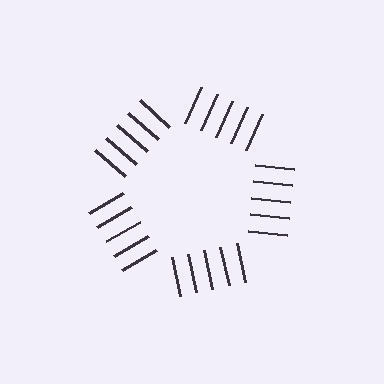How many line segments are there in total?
25 — 5 along each of the 5 edges.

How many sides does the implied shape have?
5 sides — the line-ends trace a pentagon.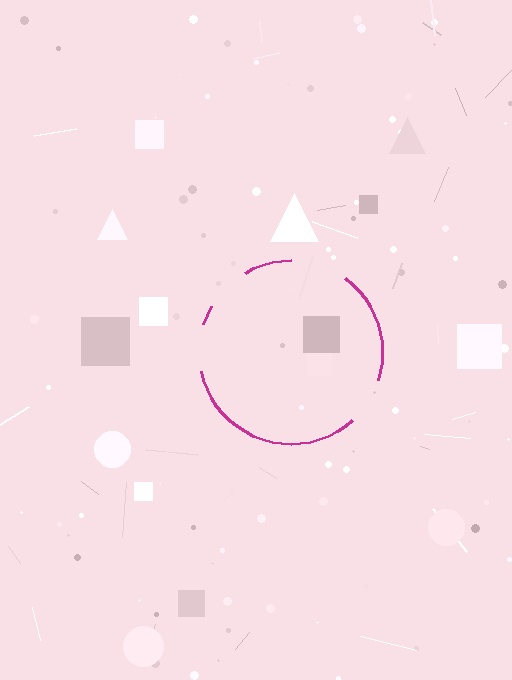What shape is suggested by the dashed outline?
The dashed outline suggests a circle.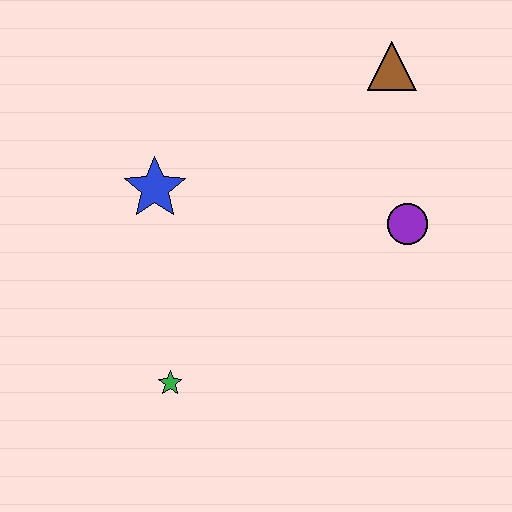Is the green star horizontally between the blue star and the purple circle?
Yes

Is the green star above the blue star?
No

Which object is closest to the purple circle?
The brown triangle is closest to the purple circle.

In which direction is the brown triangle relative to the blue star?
The brown triangle is to the right of the blue star.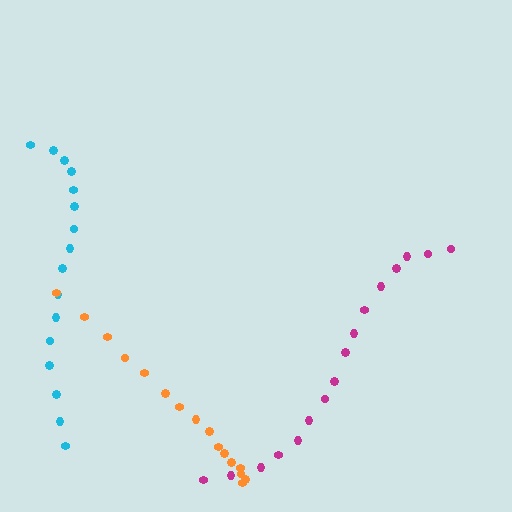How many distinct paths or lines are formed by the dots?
There are 3 distinct paths.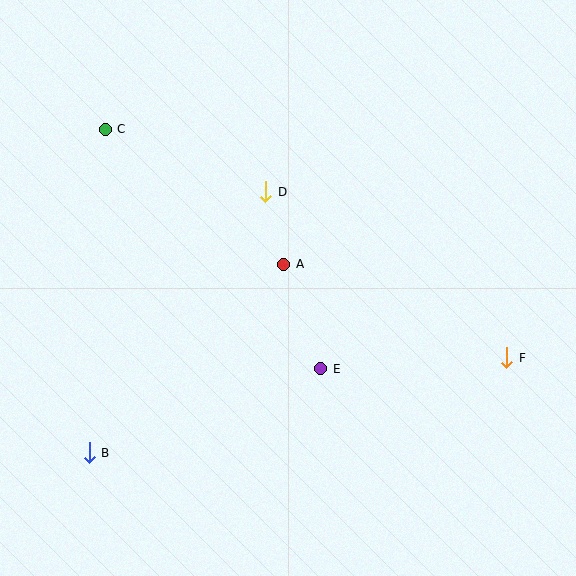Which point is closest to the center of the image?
Point A at (284, 264) is closest to the center.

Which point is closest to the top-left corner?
Point C is closest to the top-left corner.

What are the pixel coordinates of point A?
Point A is at (284, 264).